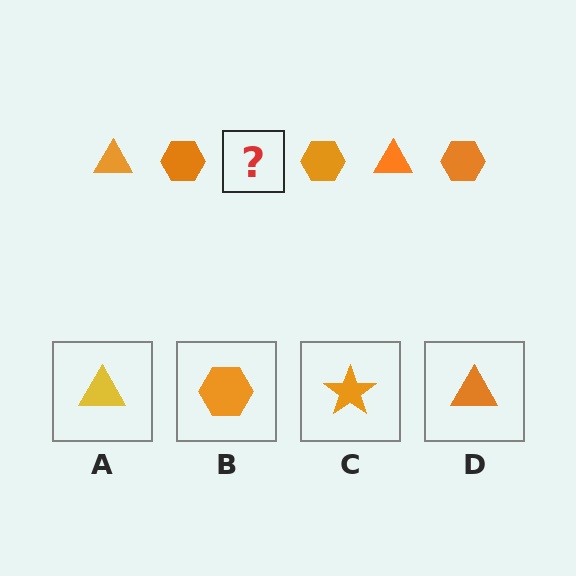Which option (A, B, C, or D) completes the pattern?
D.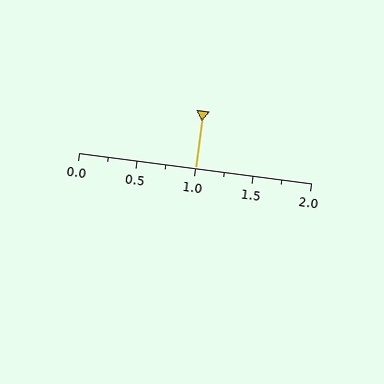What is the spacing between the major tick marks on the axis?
The major ticks are spaced 0.5 apart.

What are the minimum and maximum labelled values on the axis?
The axis runs from 0.0 to 2.0.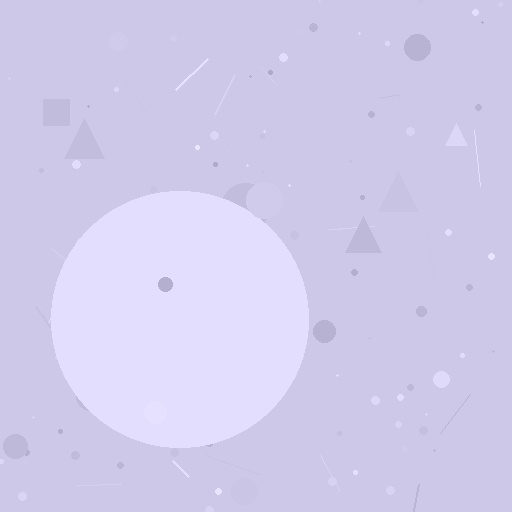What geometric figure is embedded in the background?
A circle is embedded in the background.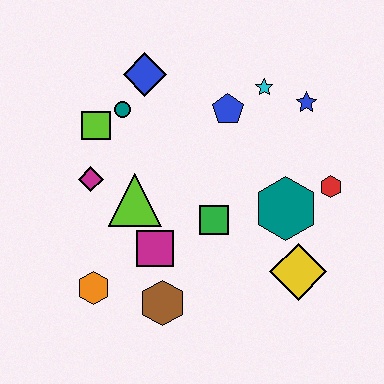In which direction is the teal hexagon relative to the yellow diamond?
The teal hexagon is above the yellow diamond.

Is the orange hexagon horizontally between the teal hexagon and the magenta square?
No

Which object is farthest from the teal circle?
The yellow diamond is farthest from the teal circle.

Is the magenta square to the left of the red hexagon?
Yes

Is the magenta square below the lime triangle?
Yes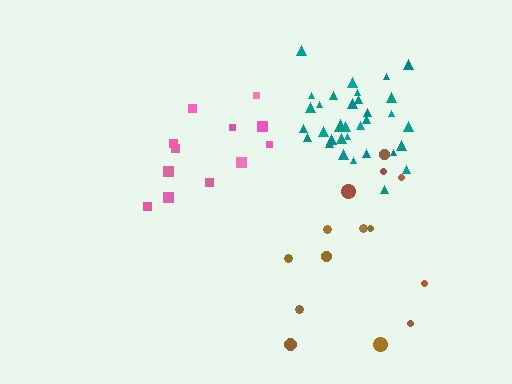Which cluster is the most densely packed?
Teal.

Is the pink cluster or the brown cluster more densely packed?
Pink.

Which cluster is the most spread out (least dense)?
Brown.